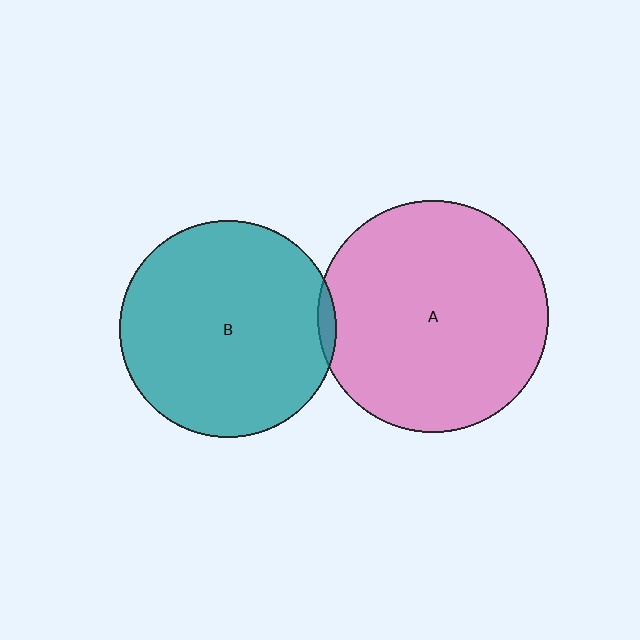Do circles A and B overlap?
Yes.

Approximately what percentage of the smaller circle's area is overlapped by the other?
Approximately 5%.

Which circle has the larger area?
Circle A (pink).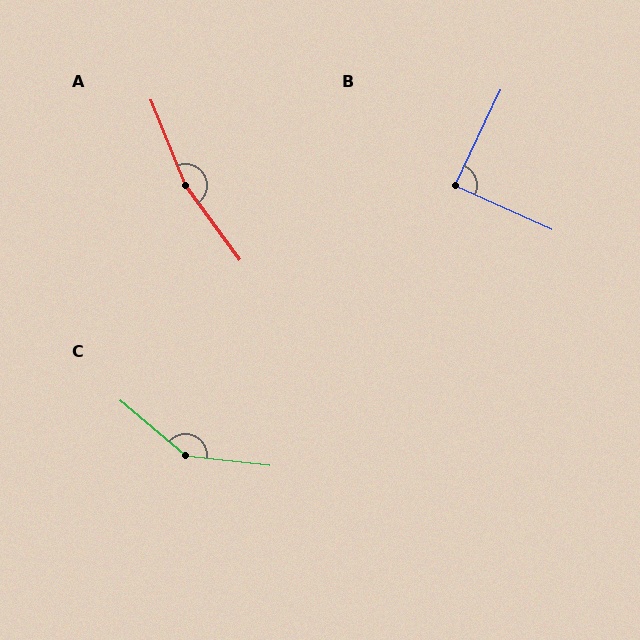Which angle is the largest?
A, at approximately 166 degrees.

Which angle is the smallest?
B, at approximately 89 degrees.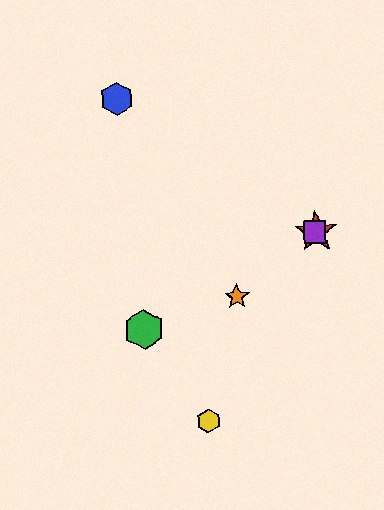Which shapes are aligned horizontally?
The red star, the purple square are aligned horizontally.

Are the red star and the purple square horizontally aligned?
Yes, both are at y≈232.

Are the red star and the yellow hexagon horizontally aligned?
No, the red star is at y≈232 and the yellow hexagon is at y≈421.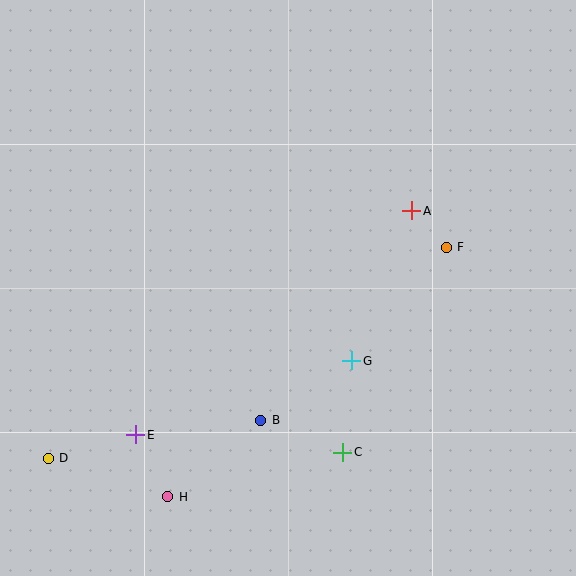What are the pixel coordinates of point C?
Point C is at (343, 452).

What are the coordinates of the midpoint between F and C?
The midpoint between F and C is at (394, 350).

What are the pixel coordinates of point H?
Point H is at (168, 497).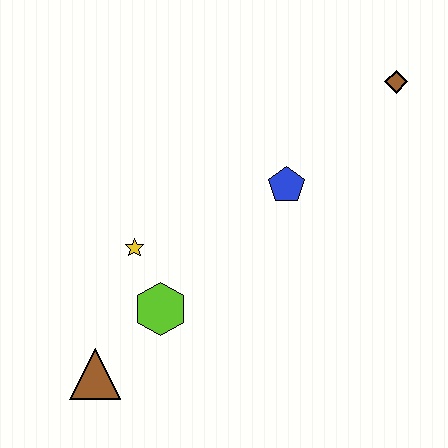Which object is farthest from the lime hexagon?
The brown diamond is farthest from the lime hexagon.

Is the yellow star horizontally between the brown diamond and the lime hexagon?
No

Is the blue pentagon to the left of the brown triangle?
No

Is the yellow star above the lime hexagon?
Yes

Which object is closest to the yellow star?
The lime hexagon is closest to the yellow star.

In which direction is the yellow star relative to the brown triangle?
The yellow star is above the brown triangle.